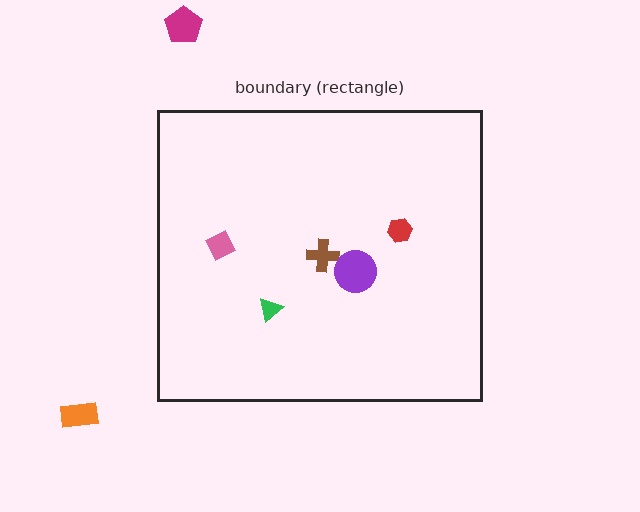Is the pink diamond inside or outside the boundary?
Inside.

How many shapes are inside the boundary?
5 inside, 2 outside.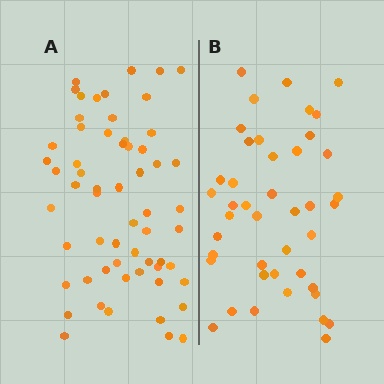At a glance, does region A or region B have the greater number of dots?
Region A (the left region) has more dots.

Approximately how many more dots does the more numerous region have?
Region A has approximately 15 more dots than region B.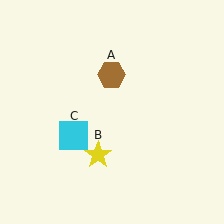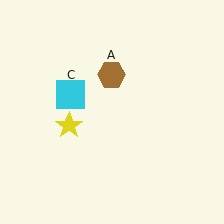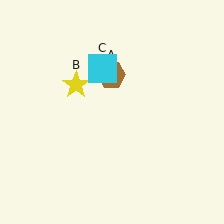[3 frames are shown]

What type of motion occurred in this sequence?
The yellow star (object B), cyan square (object C) rotated clockwise around the center of the scene.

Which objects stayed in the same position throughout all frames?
Brown hexagon (object A) remained stationary.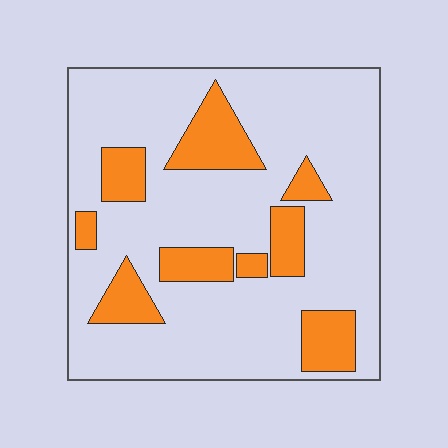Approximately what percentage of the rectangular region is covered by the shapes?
Approximately 20%.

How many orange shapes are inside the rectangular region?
9.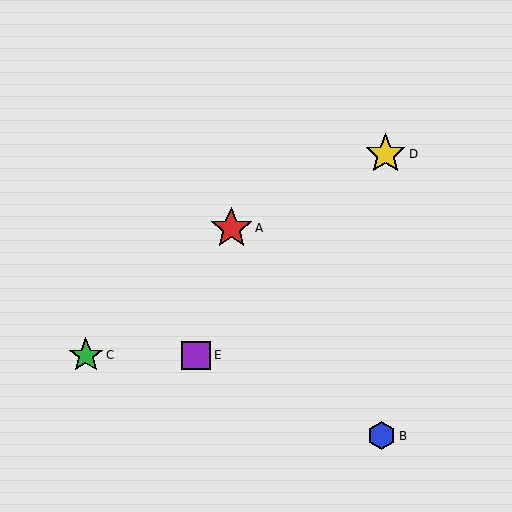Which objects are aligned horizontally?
Objects C, E are aligned horizontally.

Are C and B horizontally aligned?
No, C is at y≈355 and B is at y≈436.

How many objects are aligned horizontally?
2 objects (C, E) are aligned horizontally.